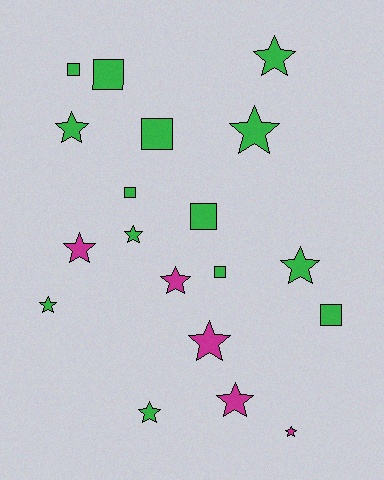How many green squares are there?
There are 7 green squares.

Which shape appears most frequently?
Star, with 12 objects.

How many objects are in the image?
There are 19 objects.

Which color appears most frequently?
Green, with 14 objects.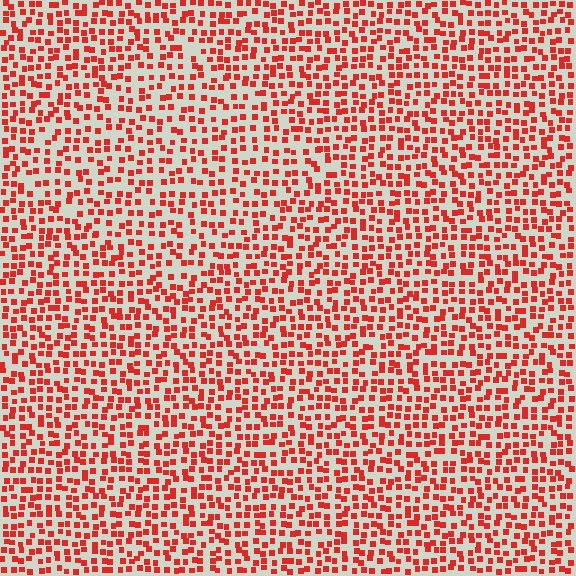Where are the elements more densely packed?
The elements are more densely packed outside the diamond boundary.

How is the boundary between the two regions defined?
The boundary is defined by a change in element density (approximately 1.3x ratio). All elements are the same color, size, and shape.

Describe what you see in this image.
The image contains small red elements arranged at two different densities. A diamond-shaped region is visible where the elements are less densely packed than the surrounding area.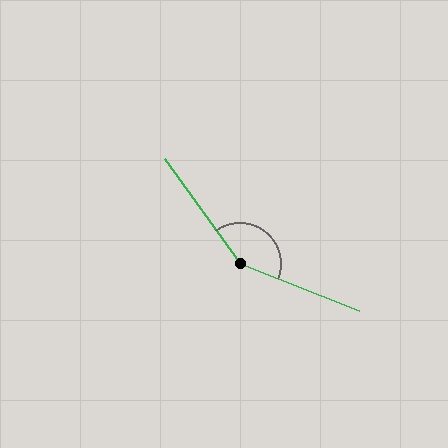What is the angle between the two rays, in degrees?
Approximately 147 degrees.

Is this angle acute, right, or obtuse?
It is obtuse.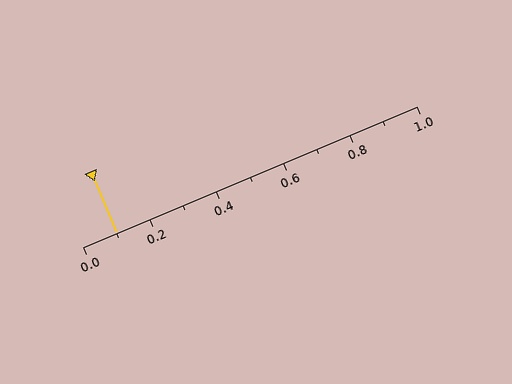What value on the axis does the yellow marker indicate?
The marker indicates approximately 0.1.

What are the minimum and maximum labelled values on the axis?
The axis runs from 0.0 to 1.0.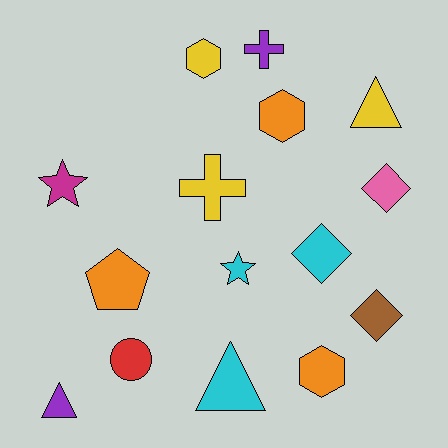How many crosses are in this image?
There are 2 crosses.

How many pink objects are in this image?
There is 1 pink object.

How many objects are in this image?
There are 15 objects.